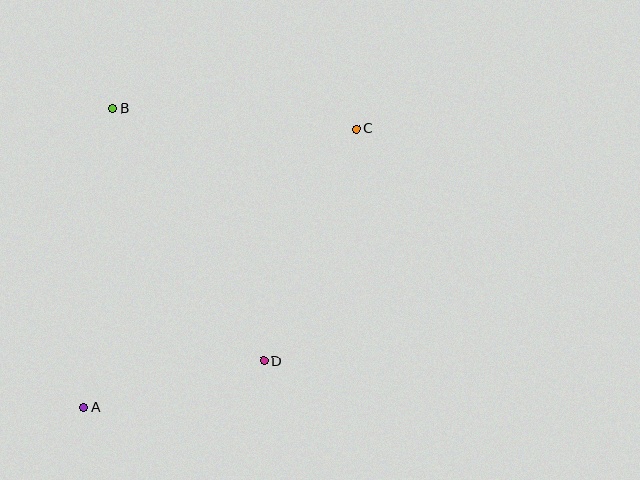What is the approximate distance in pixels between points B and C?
The distance between B and C is approximately 244 pixels.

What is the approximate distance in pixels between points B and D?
The distance between B and D is approximately 294 pixels.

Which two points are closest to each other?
Points A and D are closest to each other.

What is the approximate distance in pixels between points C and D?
The distance between C and D is approximately 249 pixels.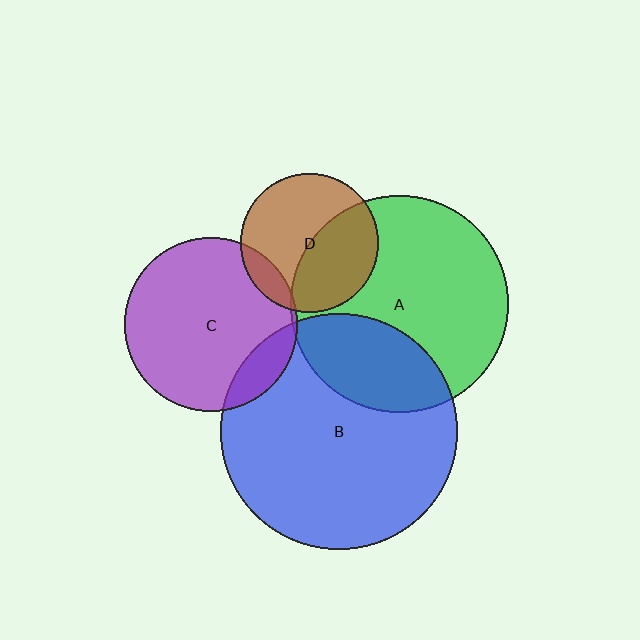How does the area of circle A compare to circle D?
Approximately 2.5 times.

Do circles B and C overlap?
Yes.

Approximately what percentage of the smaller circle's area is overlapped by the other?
Approximately 15%.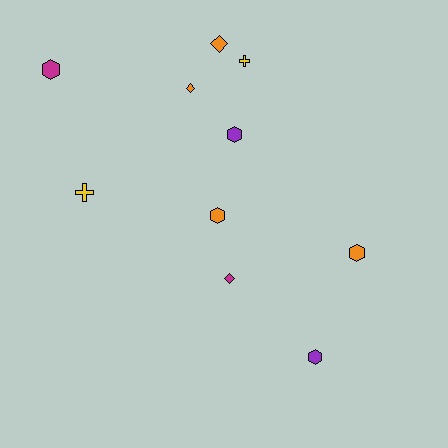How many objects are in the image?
There are 10 objects.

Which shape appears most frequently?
Hexagon, with 5 objects.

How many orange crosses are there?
There are no orange crosses.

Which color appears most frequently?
Orange, with 4 objects.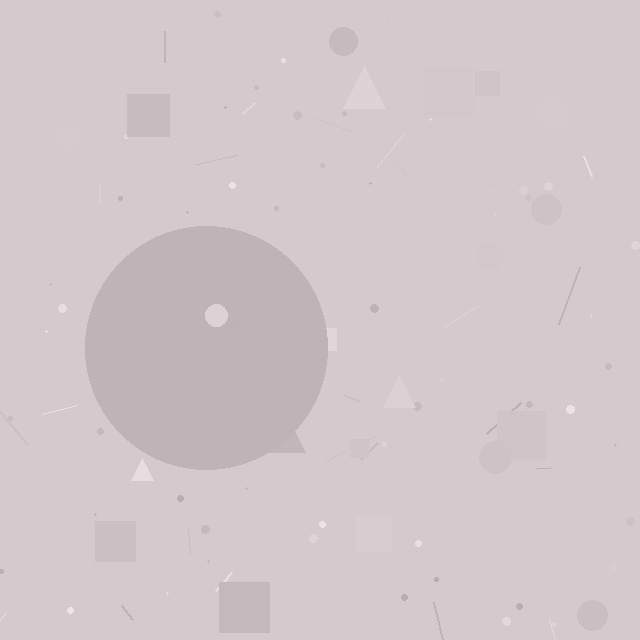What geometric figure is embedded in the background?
A circle is embedded in the background.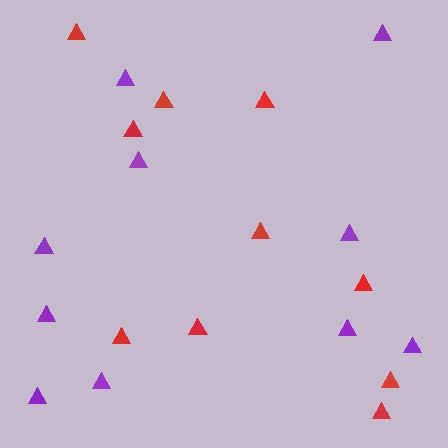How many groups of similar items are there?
There are 2 groups: one group of red triangles (10) and one group of purple triangles (10).